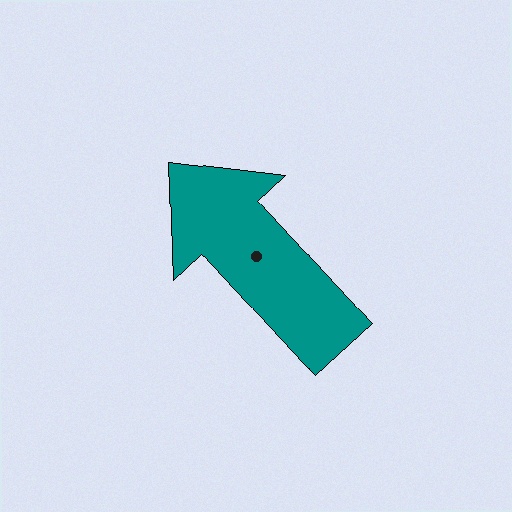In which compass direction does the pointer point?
Northwest.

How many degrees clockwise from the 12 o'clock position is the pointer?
Approximately 317 degrees.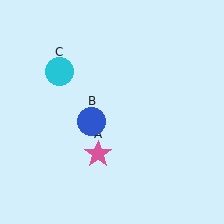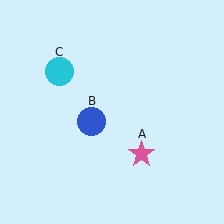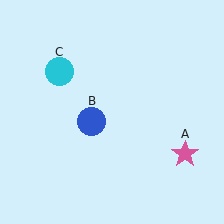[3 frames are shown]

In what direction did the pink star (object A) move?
The pink star (object A) moved right.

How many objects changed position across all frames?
1 object changed position: pink star (object A).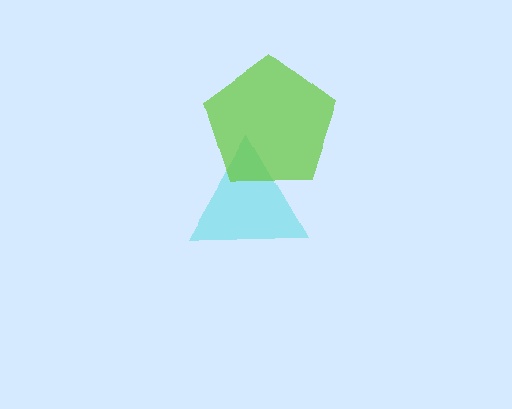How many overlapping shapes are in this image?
There are 2 overlapping shapes in the image.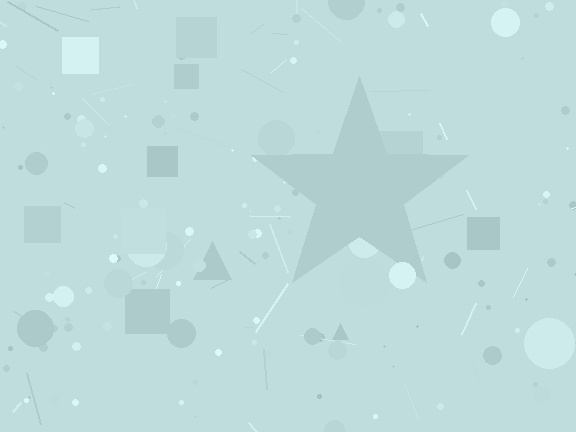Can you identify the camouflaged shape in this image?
The camouflaged shape is a star.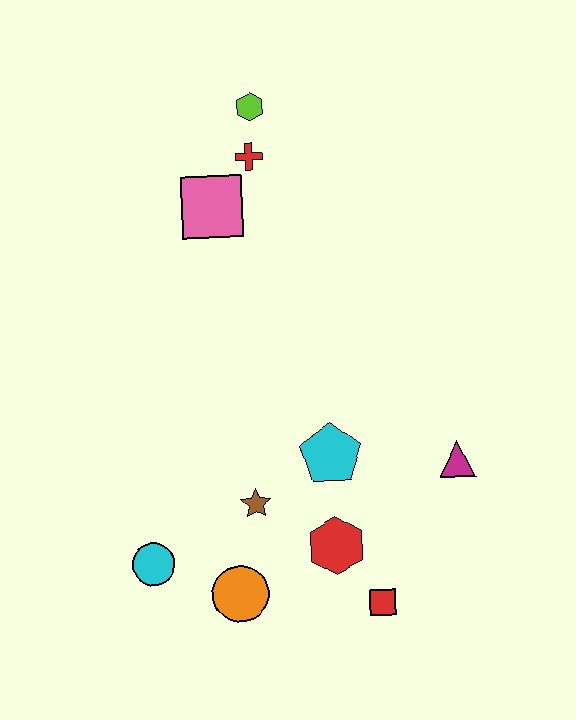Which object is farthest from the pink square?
The red square is farthest from the pink square.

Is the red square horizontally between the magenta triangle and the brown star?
Yes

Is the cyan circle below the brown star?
Yes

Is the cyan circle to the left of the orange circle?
Yes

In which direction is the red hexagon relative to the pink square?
The red hexagon is below the pink square.